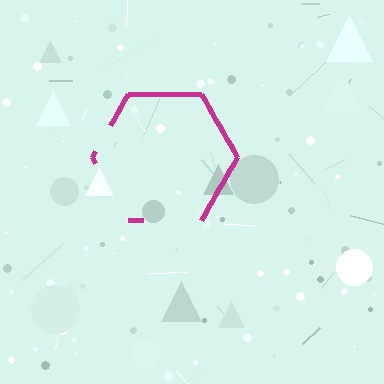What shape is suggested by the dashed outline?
The dashed outline suggests a hexagon.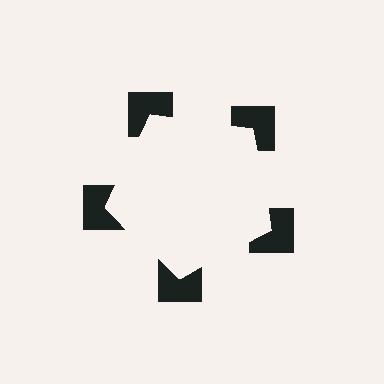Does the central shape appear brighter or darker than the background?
It typically appears slightly brighter than the background, even though no actual brightness change is drawn.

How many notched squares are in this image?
There are 5 — one at each vertex of the illusory pentagon.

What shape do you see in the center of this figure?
An illusory pentagon — its edges are inferred from the aligned wedge cuts in the notched squares, not physically drawn.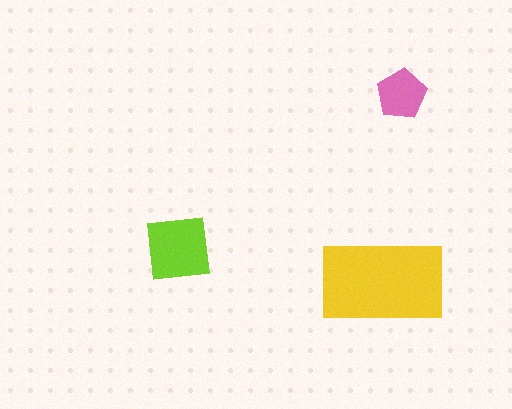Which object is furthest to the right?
The pink pentagon is rightmost.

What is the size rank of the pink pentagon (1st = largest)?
3rd.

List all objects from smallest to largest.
The pink pentagon, the lime square, the yellow rectangle.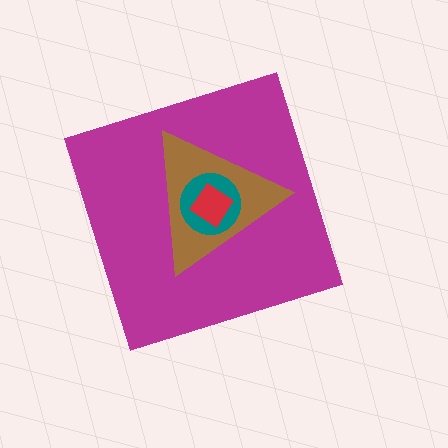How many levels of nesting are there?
4.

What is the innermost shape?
The red diamond.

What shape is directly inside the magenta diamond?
The brown triangle.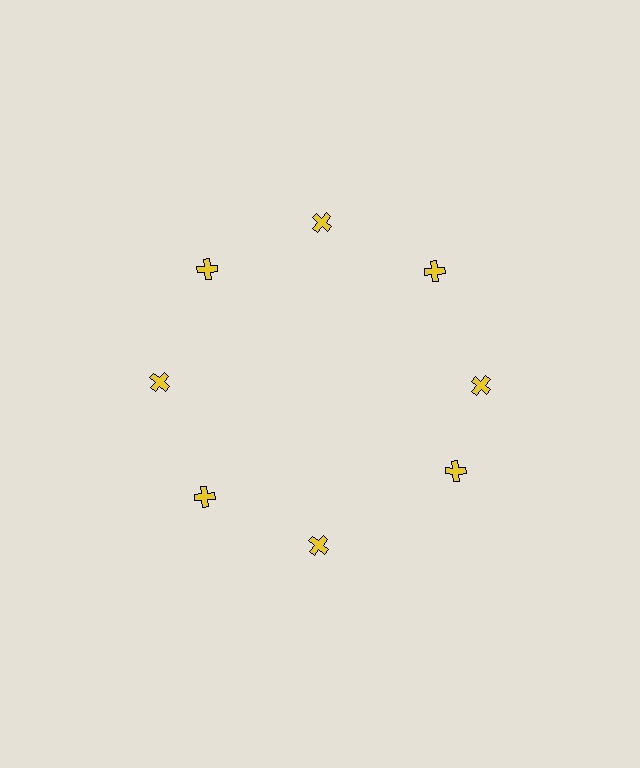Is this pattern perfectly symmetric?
No. The 8 yellow crosses are arranged in a ring, but one element near the 4 o'clock position is rotated out of alignment along the ring, breaking the 8-fold rotational symmetry.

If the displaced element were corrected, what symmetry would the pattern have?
It would have 8-fold rotational symmetry — the pattern would map onto itself every 45 degrees.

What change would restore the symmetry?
The symmetry would be restored by rotating it back into even spacing with its neighbors so that all 8 crosses sit at equal angles and equal distance from the center.